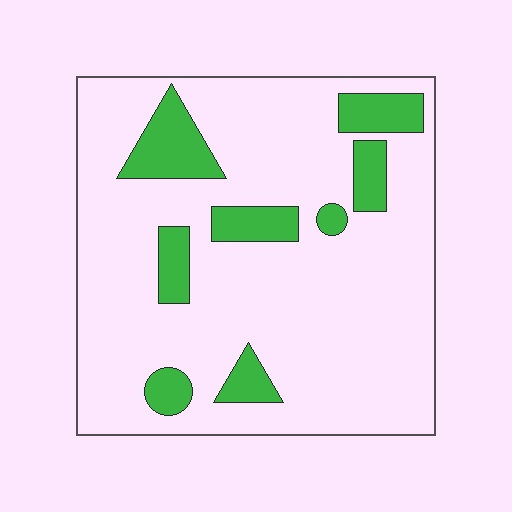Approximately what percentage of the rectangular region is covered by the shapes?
Approximately 15%.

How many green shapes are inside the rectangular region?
8.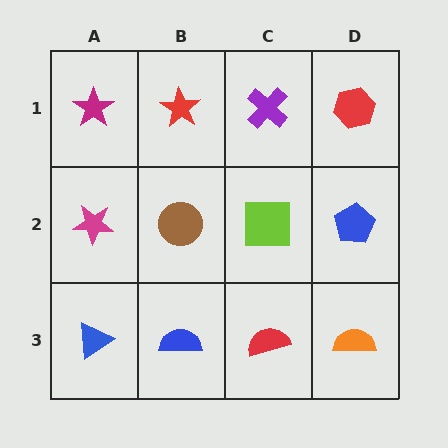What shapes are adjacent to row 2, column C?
A purple cross (row 1, column C), a red semicircle (row 3, column C), a brown circle (row 2, column B), a blue pentagon (row 2, column D).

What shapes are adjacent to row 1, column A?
A magenta star (row 2, column A), a red star (row 1, column B).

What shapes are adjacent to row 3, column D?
A blue pentagon (row 2, column D), a red semicircle (row 3, column C).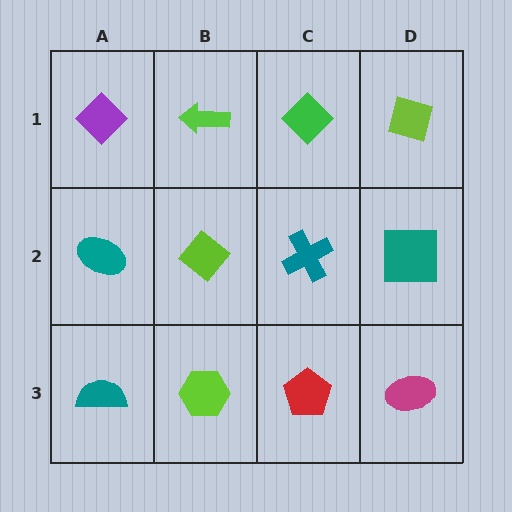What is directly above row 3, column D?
A teal square.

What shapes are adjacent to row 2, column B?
A lime arrow (row 1, column B), a lime hexagon (row 3, column B), a teal ellipse (row 2, column A), a teal cross (row 2, column C).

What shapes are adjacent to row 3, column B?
A lime diamond (row 2, column B), a teal semicircle (row 3, column A), a red pentagon (row 3, column C).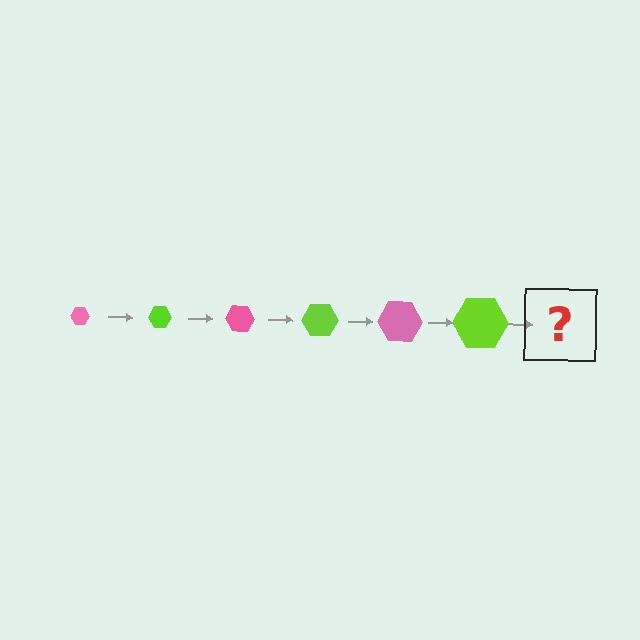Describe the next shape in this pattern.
It should be a pink hexagon, larger than the previous one.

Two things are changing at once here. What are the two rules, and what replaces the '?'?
The two rules are that the hexagon grows larger each step and the color cycles through pink and lime. The '?' should be a pink hexagon, larger than the previous one.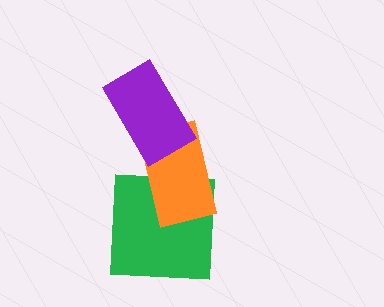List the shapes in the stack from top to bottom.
From top to bottom: the purple rectangle, the orange rectangle, the green square.